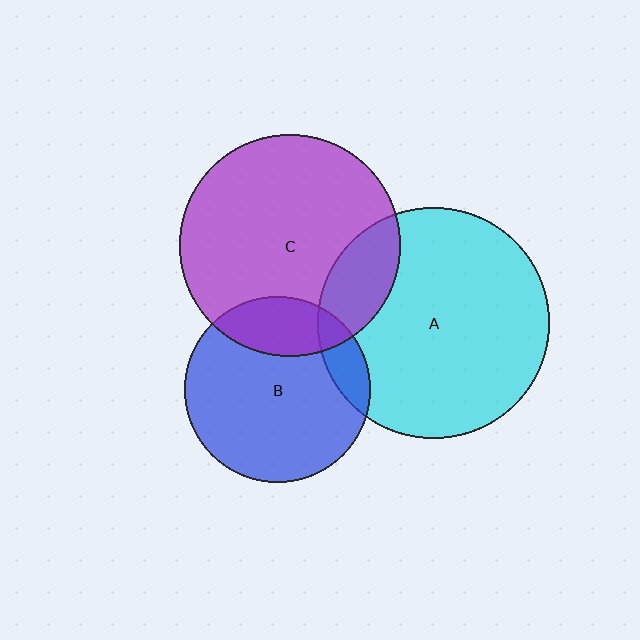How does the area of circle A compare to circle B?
Approximately 1.5 times.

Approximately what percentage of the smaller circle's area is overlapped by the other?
Approximately 20%.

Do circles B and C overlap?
Yes.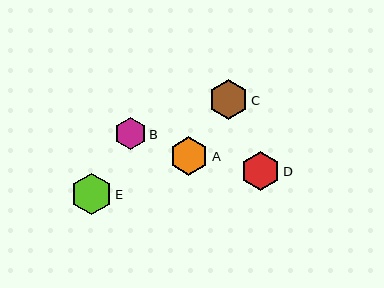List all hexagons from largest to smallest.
From largest to smallest: E, C, A, D, B.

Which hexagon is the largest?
Hexagon E is the largest with a size of approximately 41 pixels.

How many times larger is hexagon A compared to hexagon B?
Hexagon A is approximately 1.2 times the size of hexagon B.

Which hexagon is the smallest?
Hexagon B is the smallest with a size of approximately 32 pixels.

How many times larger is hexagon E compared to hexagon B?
Hexagon E is approximately 1.3 times the size of hexagon B.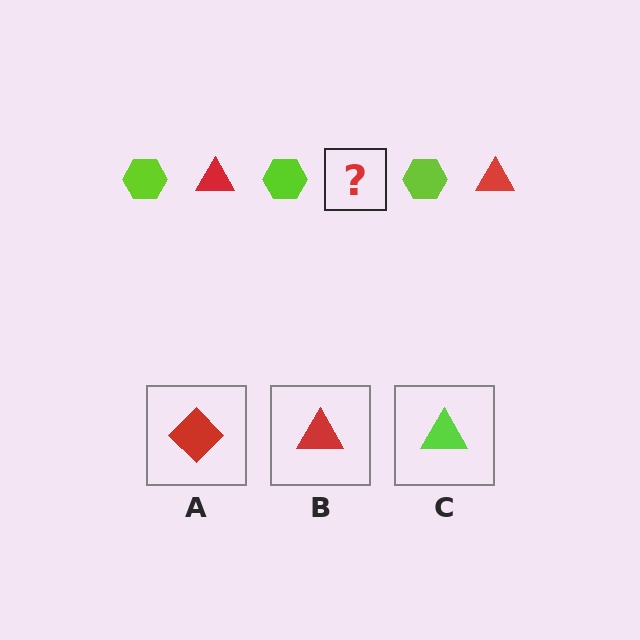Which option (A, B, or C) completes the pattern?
B.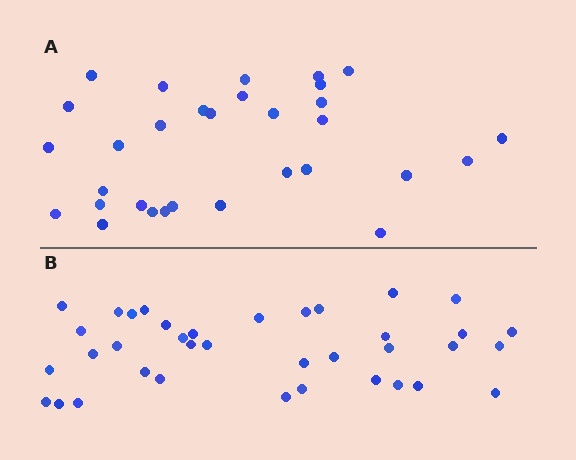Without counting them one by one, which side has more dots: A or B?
Region B (the bottom region) has more dots.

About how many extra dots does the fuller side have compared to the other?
Region B has about 6 more dots than region A.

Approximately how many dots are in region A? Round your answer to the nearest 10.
About 30 dots. (The exact count is 31, which rounds to 30.)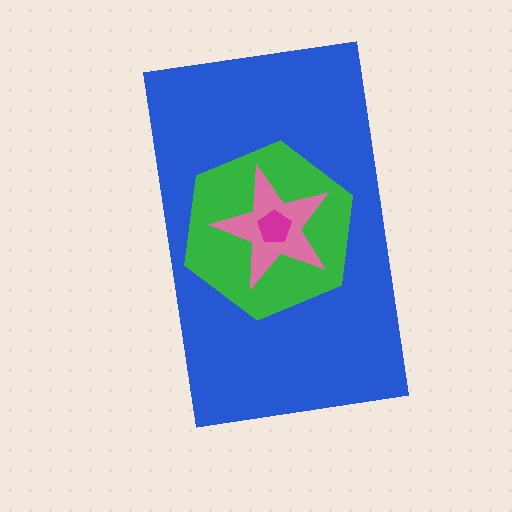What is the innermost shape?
The magenta pentagon.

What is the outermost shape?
The blue rectangle.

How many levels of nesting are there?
4.